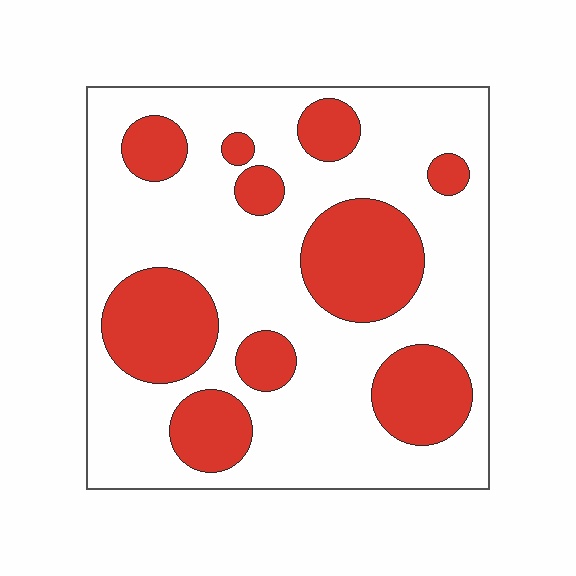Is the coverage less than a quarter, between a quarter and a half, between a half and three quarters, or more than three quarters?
Between a quarter and a half.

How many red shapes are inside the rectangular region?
10.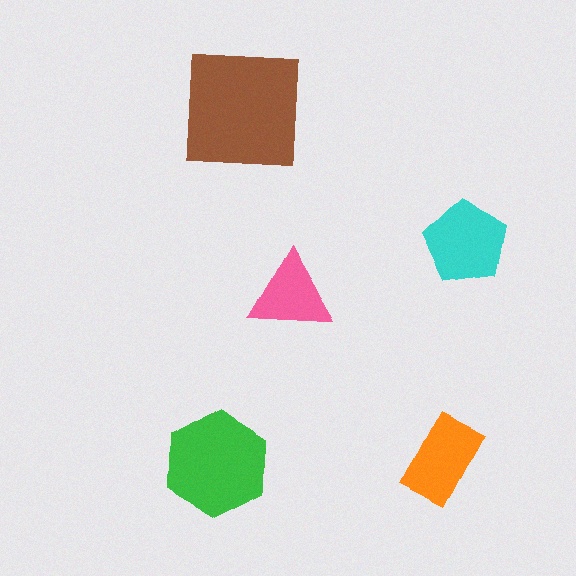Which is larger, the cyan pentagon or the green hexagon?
The green hexagon.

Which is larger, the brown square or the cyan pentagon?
The brown square.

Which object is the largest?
The brown square.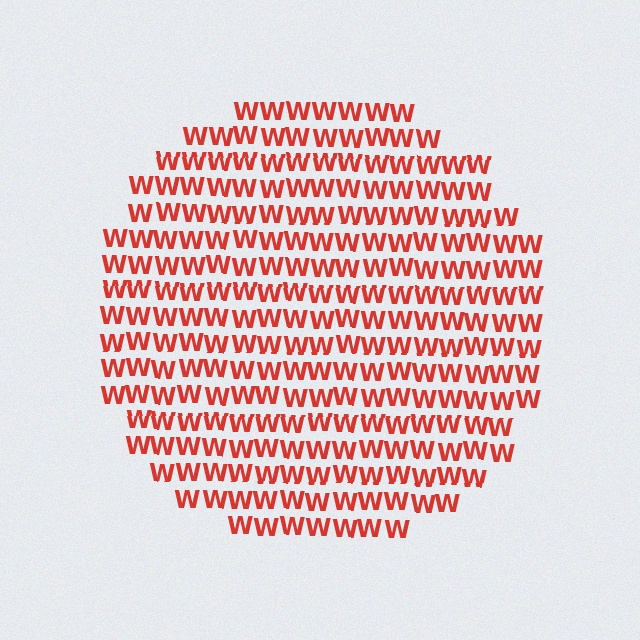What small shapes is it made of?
It is made of small letter W's.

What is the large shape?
The large shape is a circle.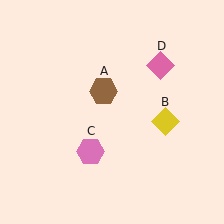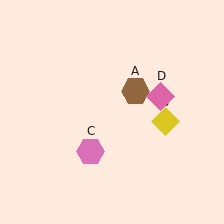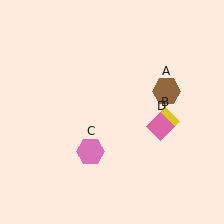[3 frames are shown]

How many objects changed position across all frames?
2 objects changed position: brown hexagon (object A), pink diamond (object D).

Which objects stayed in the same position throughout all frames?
Yellow diamond (object B) and pink hexagon (object C) remained stationary.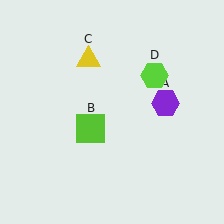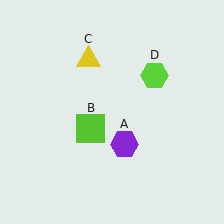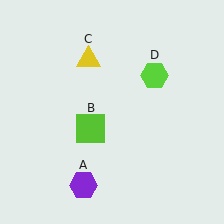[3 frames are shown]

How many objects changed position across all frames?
1 object changed position: purple hexagon (object A).